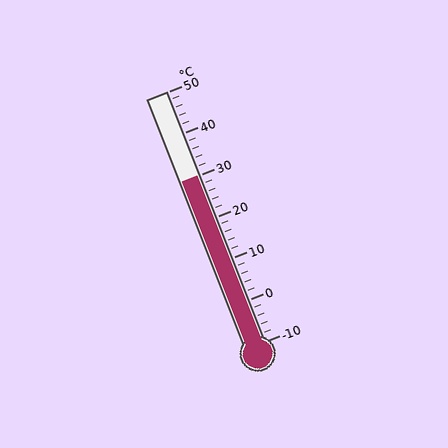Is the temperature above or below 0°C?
The temperature is above 0°C.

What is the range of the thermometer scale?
The thermometer scale ranges from -10°C to 50°C.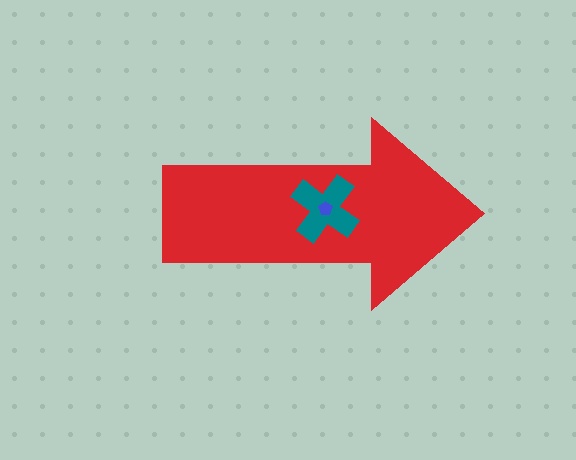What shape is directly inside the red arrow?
The teal cross.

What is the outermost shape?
The red arrow.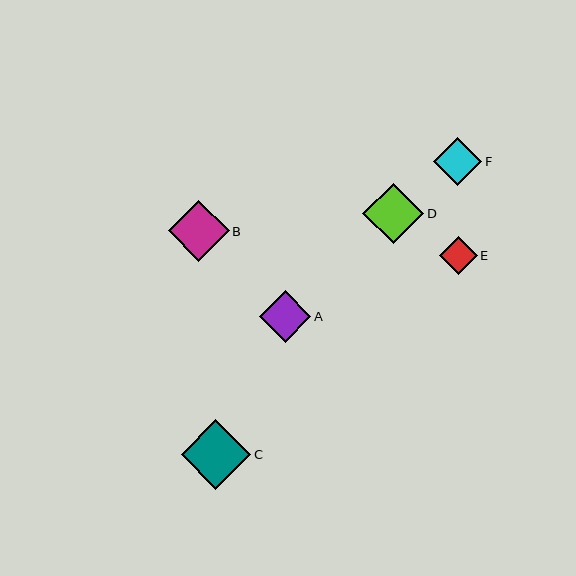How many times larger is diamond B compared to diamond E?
Diamond B is approximately 1.6 times the size of diamond E.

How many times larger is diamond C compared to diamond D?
Diamond C is approximately 1.1 times the size of diamond D.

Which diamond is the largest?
Diamond C is the largest with a size of approximately 70 pixels.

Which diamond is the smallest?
Diamond E is the smallest with a size of approximately 38 pixels.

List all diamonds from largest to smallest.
From largest to smallest: C, B, D, A, F, E.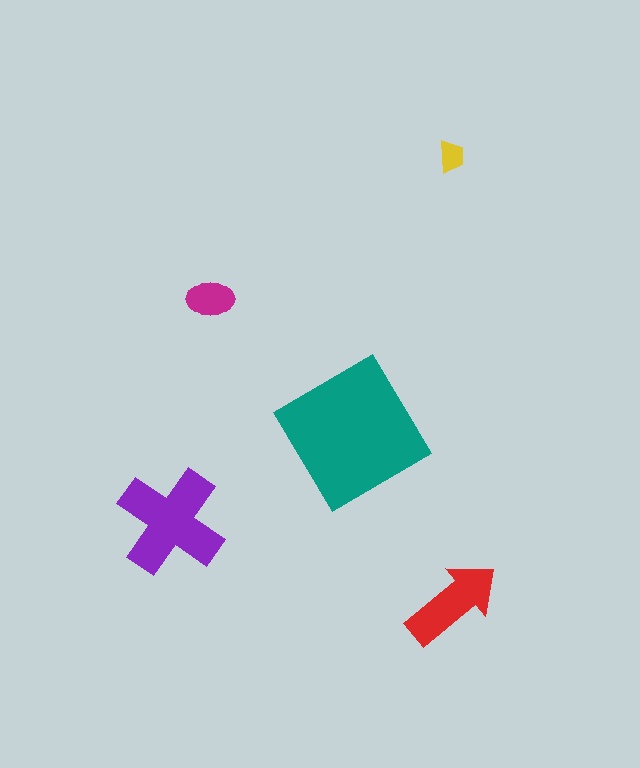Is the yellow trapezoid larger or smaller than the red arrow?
Smaller.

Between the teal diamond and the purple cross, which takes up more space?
The teal diamond.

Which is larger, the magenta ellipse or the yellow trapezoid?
The magenta ellipse.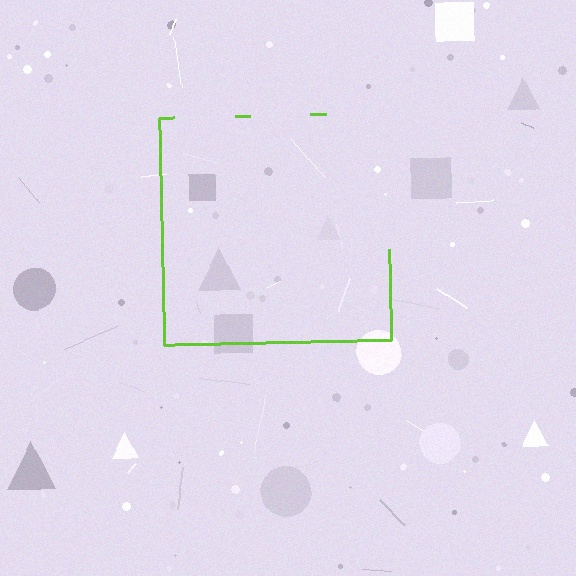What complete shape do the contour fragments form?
The contour fragments form a square.